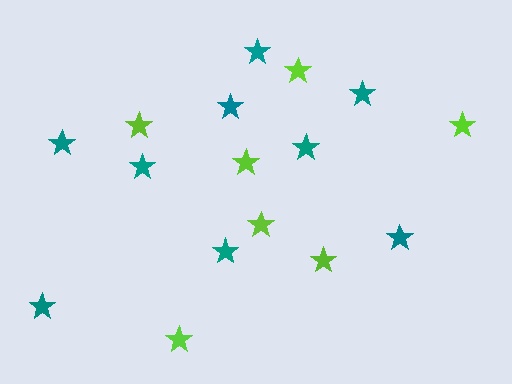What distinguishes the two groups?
There are 2 groups: one group of lime stars (7) and one group of teal stars (9).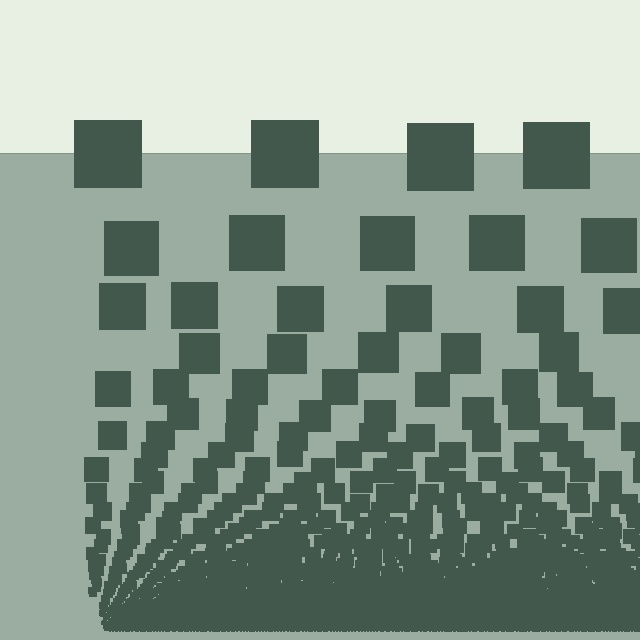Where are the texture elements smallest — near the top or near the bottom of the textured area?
Near the bottom.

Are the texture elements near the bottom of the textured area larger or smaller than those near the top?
Smaller. The gradient is inverted — elements near the bottom are smaller and denser.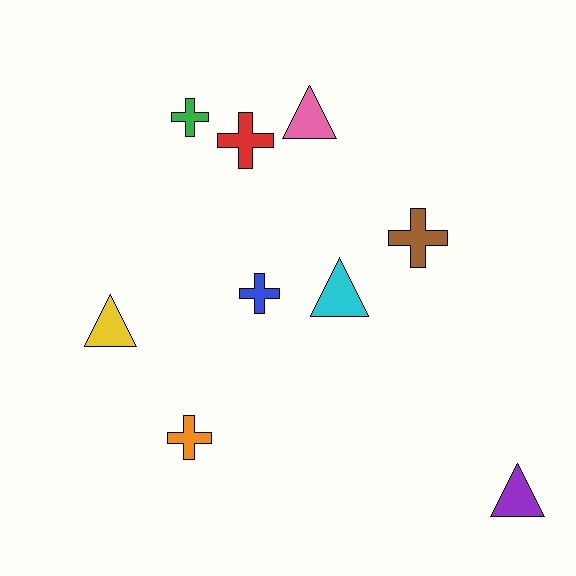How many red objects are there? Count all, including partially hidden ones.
There is 1 red object.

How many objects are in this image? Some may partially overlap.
There are 9 objects.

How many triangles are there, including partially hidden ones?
There are 4 triangles.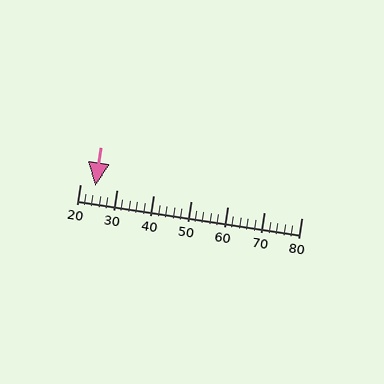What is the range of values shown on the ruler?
The ruler shows values from 20 to 80.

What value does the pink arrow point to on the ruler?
The pink arrow points to approximately 24.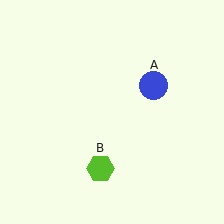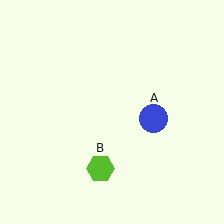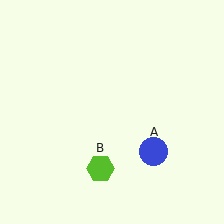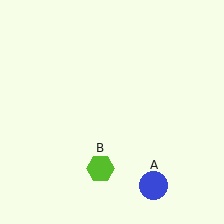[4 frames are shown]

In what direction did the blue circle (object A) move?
The blue circle (object A) moved down.